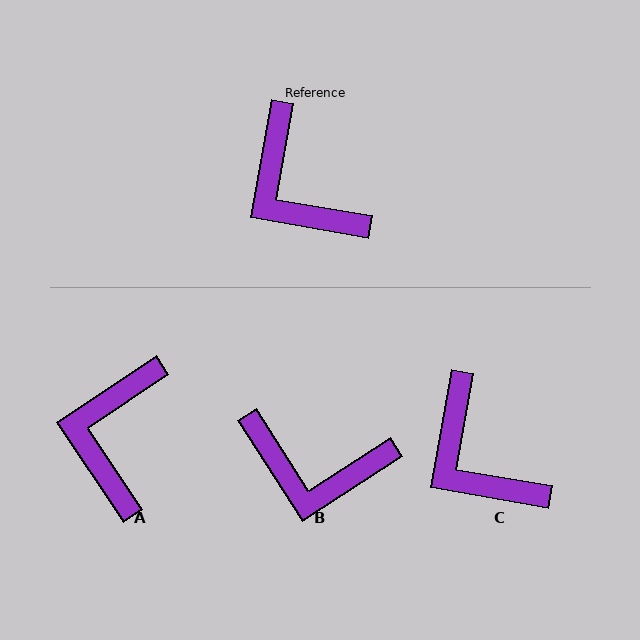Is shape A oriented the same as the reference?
No, it is off by about 46 degrees.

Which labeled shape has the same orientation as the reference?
C.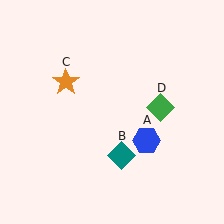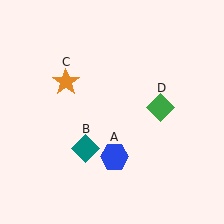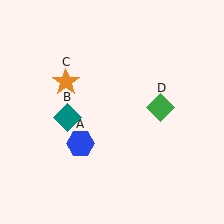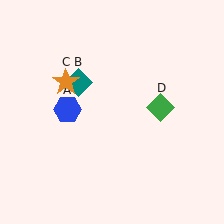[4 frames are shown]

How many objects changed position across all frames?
2 objects changed position: blue hexagon (object A), teal diamond (object B).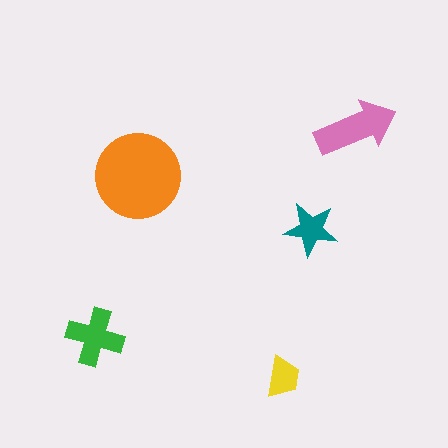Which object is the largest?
The orange circle.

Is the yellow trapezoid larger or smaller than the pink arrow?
Smaller.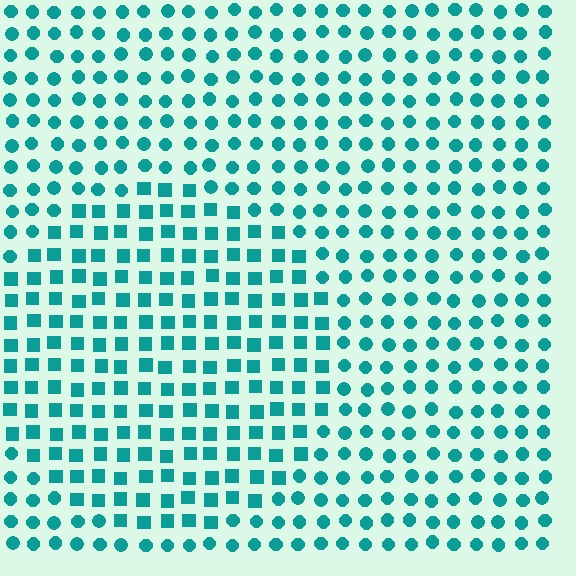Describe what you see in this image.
The image is filled with small teal elements arranged in a uniform grid. A circle-shaped region contains squares, while the surrounding area contains circles. The boundary is defined purely by the change in element shape.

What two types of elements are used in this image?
The image uses squares inside the circle region and circles outside it.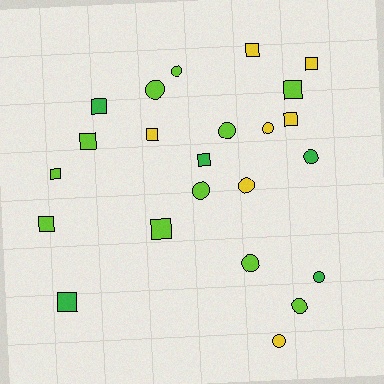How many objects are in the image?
There are 23 objects.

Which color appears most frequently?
Lime, with 11 objects.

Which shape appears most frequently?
Square, with 12 objects.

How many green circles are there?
There are 2 green circles.